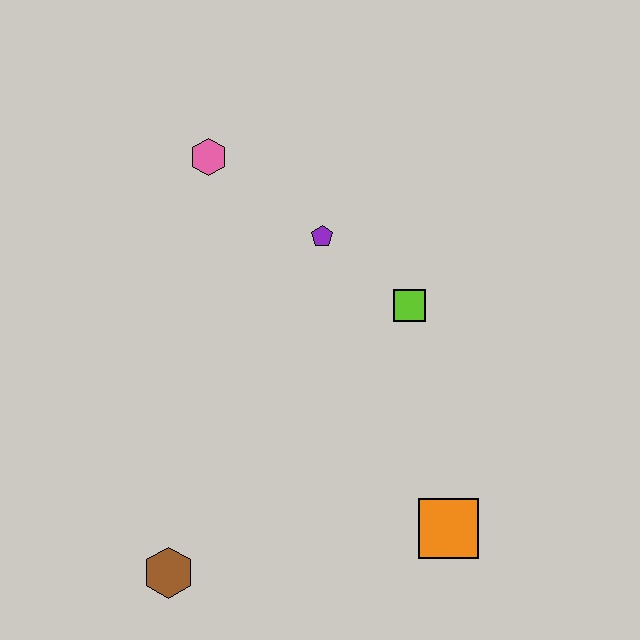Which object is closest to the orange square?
The lime square is closest to the orange square.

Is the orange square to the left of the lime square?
No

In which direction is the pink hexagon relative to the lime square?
The pink hexagon is to the left of the lime square.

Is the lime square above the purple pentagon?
No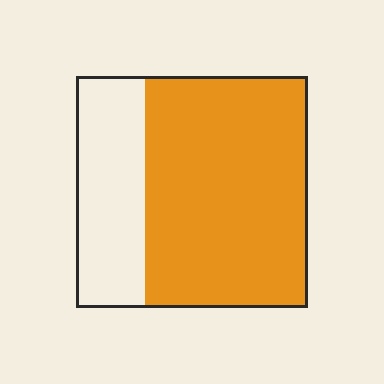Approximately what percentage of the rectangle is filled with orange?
Approximately 70%.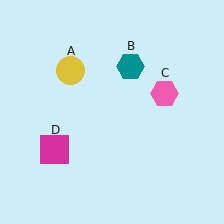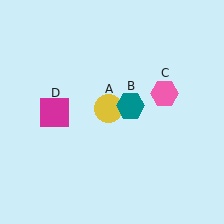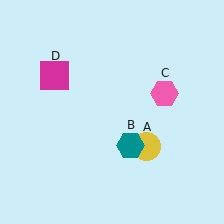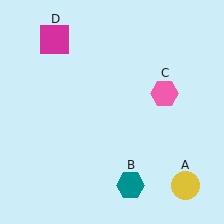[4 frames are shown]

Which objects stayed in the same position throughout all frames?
Pink hexagon (object C) remained stationary.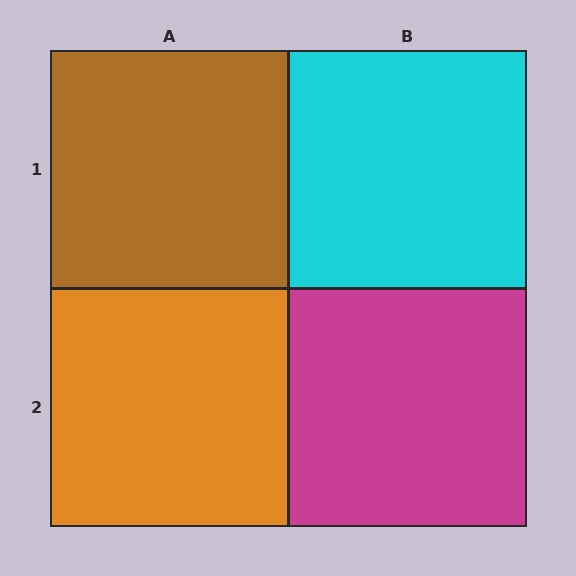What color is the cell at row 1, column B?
Cyan.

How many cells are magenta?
1 cell is magenta.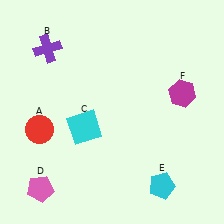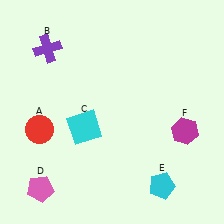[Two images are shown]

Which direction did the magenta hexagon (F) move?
The magenta hexagon (F) moved down.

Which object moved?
The magenta hexagon (F) moved down.